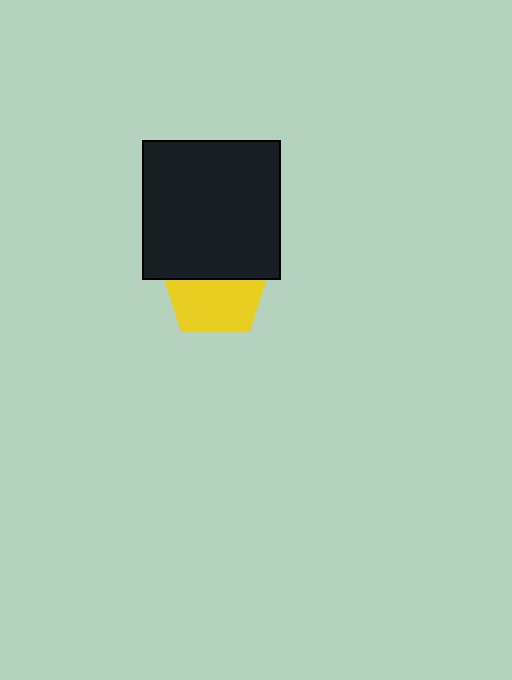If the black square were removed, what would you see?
You would see the complete yellow pentagon.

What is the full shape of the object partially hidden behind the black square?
The partially hidden object is a yellow pentagon.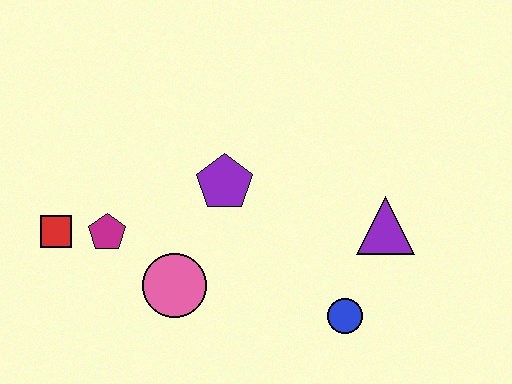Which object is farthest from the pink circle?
The purple triangle is farthest from the pink circle.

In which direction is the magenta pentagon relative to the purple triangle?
The magenta pentagon is to the left of the purple triangle.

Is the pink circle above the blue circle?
Yes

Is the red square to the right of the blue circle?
No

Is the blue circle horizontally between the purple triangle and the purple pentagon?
Yes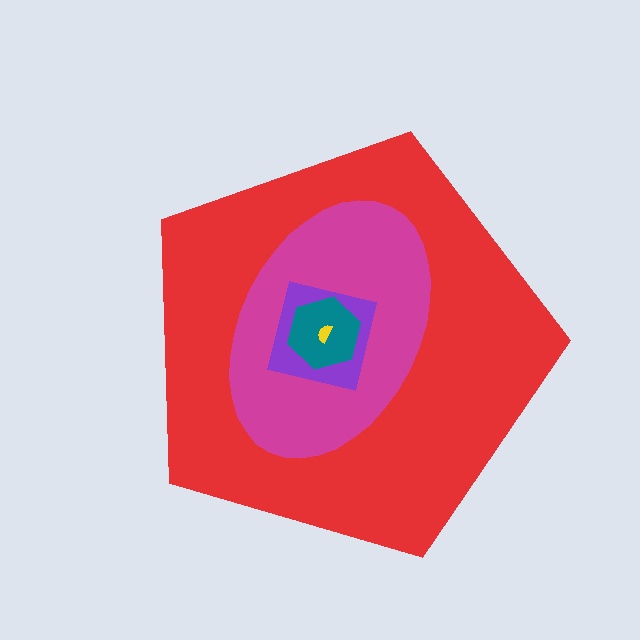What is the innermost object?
The yellow semicircle.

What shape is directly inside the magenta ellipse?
The purple square.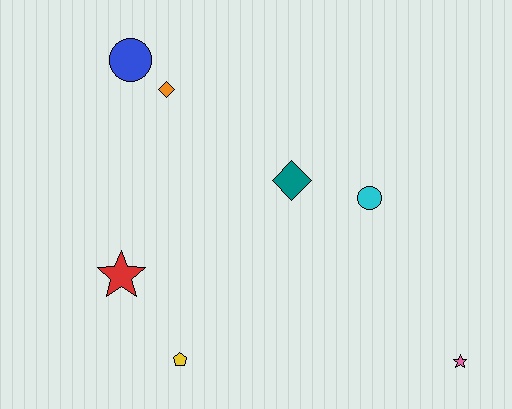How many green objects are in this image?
There are no green objects.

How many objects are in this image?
There are 7 objects.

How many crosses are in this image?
There are no crosses.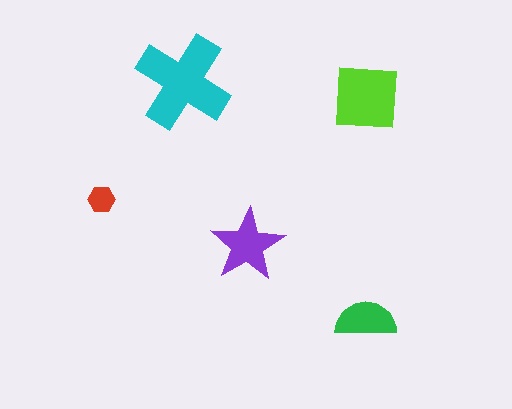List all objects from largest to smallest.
The cyan cross, the lime square, the purple star, the green semicircle, the red hexagon.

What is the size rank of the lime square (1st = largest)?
2nd.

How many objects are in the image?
There are 5 objects in the image.